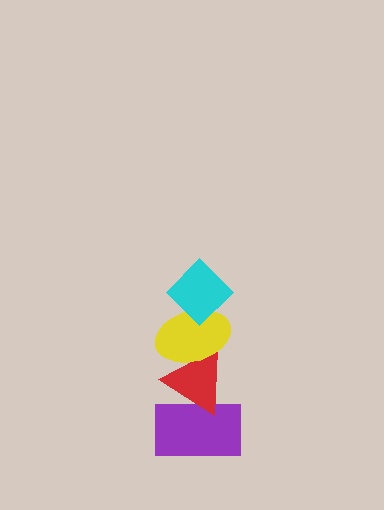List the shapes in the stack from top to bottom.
From top to bottom: the cyan diamond, the yellow ellipse, the red triangle, the purple rectangle.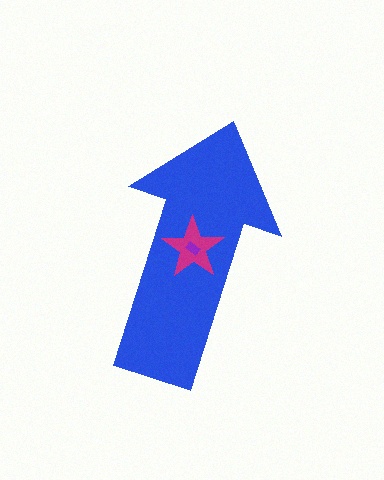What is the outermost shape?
The blue arrow.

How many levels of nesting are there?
3.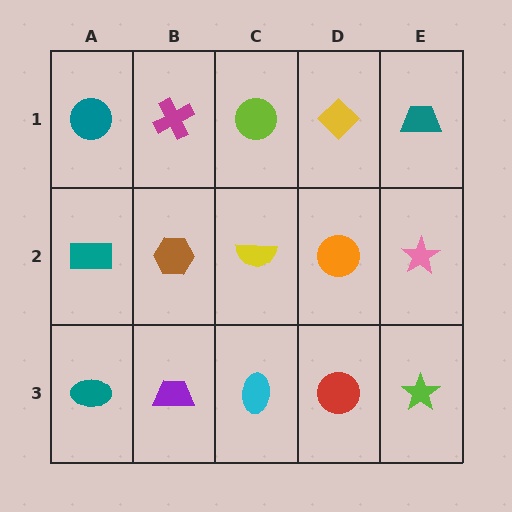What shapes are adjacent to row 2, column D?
A yellow diamond (row 1, column D), a red circle (row 3, column D), a yellow semicircle (row 2, column C), a pink star (row 2, column E).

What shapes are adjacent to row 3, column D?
An orange circle (row 2, column D), a cyan ellipse (row 3, column C), a lime star (row 3, column E).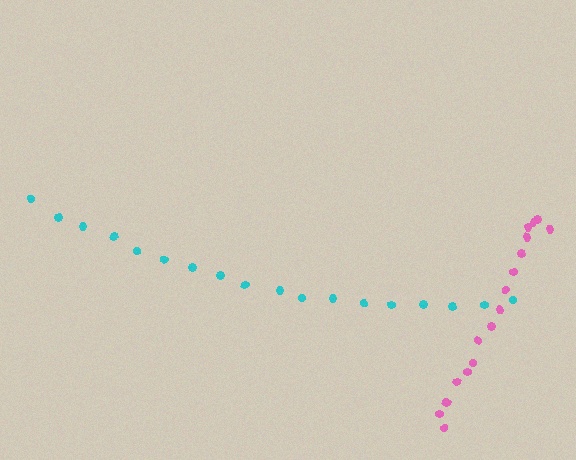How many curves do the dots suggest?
There are 2 distinct paths.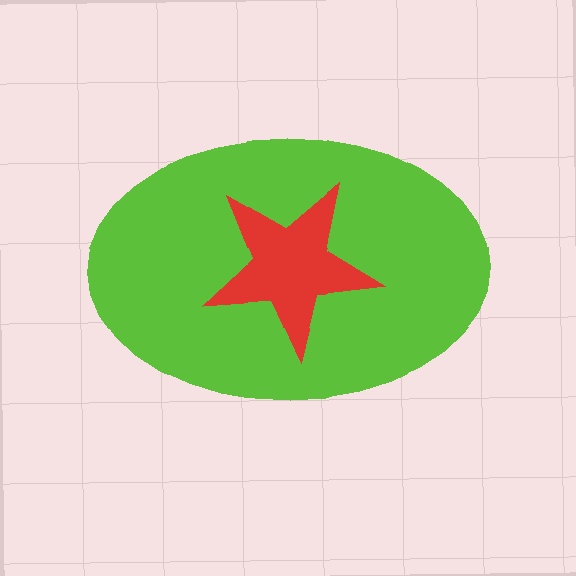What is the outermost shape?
The lime ellipse.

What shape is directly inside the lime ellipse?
The red star.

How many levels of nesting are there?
2.